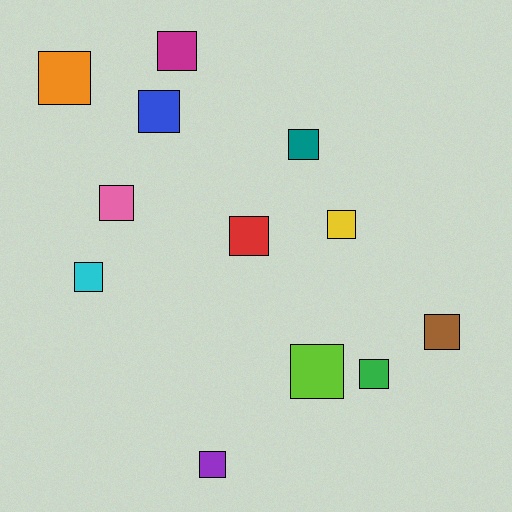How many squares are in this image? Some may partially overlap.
There are 12 squares.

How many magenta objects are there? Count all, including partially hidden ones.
There is 1 magenta object.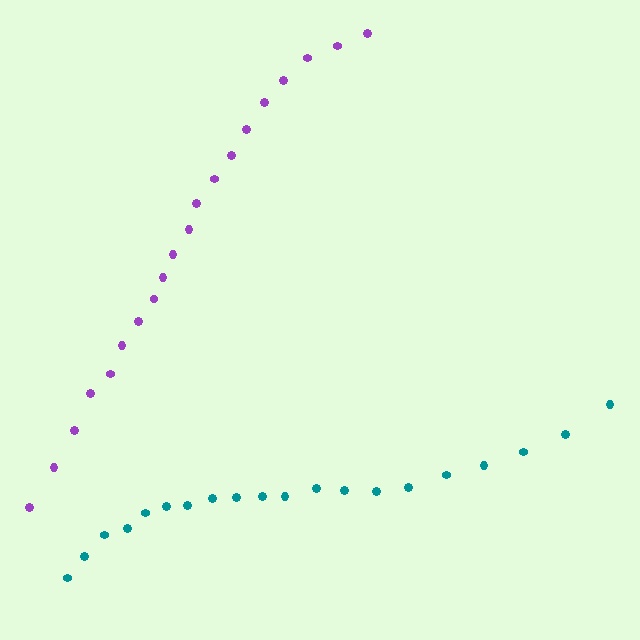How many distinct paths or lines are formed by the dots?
There are 2 distinct paths.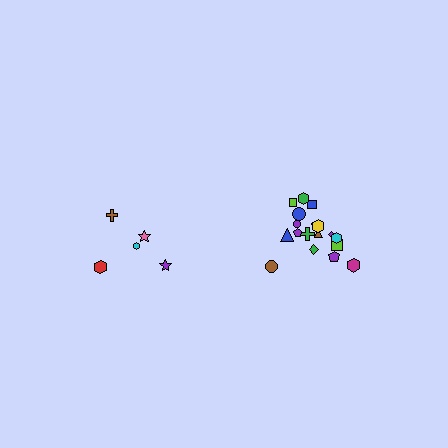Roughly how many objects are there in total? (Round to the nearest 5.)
Roughly 25 objects in total.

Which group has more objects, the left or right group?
The right group.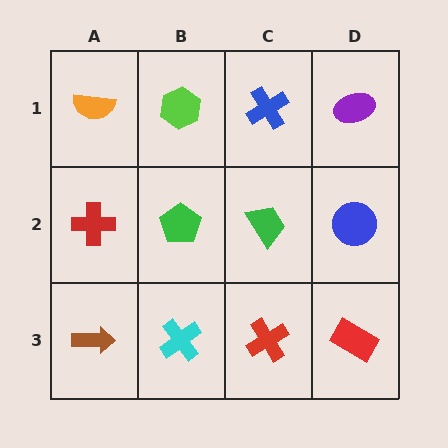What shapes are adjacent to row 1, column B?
A green pentagon (row 2, column B), an orange semicircle (row 1, column A), a blue cross (row 1, column C).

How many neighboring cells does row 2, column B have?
4.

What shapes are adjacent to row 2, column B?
A lime hexagon (row 1, column B), a cyan cross (row 3, column B), a red cross (row 2, column A), a green trapezoid (row 2, column C).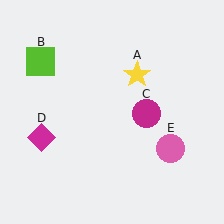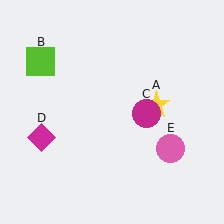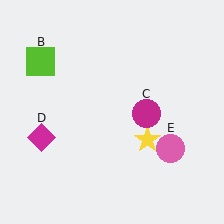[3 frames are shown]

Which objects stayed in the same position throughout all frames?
Lime square (object B) and magenta circle (object C) and magenta diamond (object D) and pink circle (object E) remained stationary.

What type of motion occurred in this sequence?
The yellow star (object A) rotated clockwise around the center of the scene.